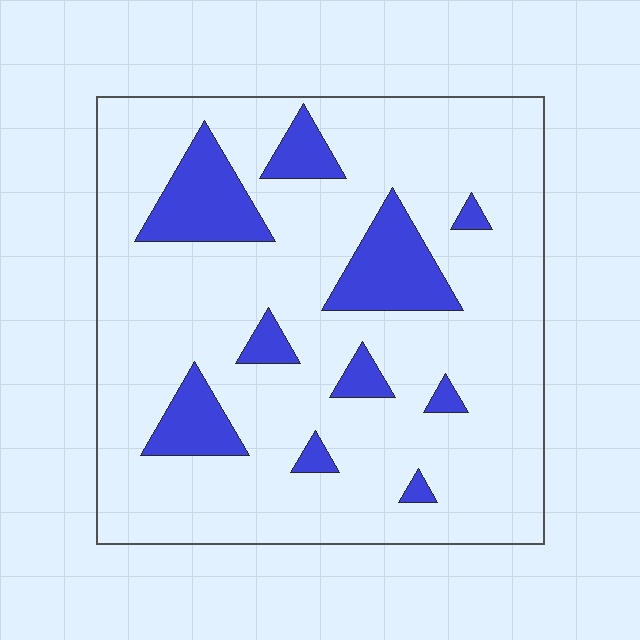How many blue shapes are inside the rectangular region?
10.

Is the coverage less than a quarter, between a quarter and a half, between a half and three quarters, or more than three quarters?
Less than a quarter.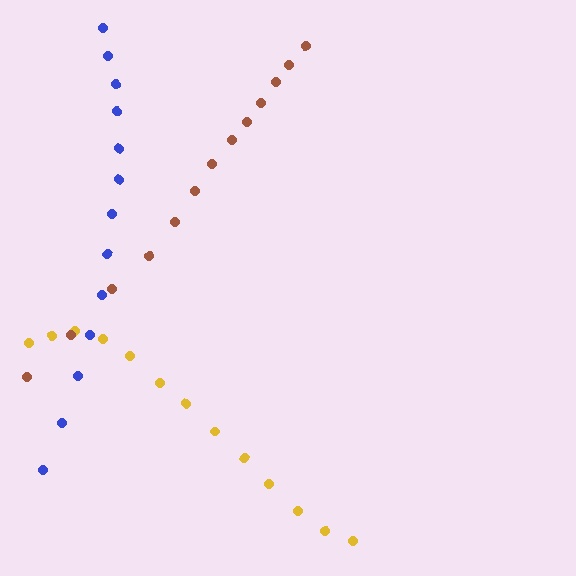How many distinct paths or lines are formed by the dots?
There are 3 distinct paths.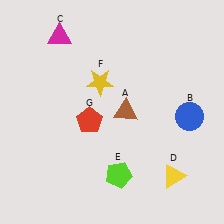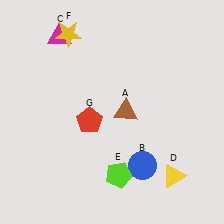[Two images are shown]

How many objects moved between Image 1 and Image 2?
2 objects moved between the two images.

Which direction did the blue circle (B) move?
The blue circle (B) moved down.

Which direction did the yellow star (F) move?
The yellow star (F) moved up.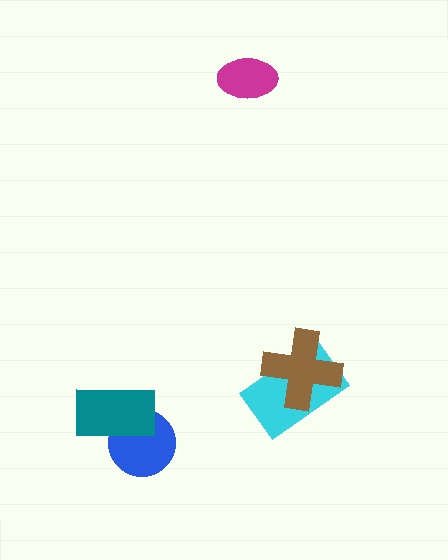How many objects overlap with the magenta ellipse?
0 objects overlap with the magenta ellipse.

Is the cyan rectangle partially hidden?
Yes, it is partially covered by another shape.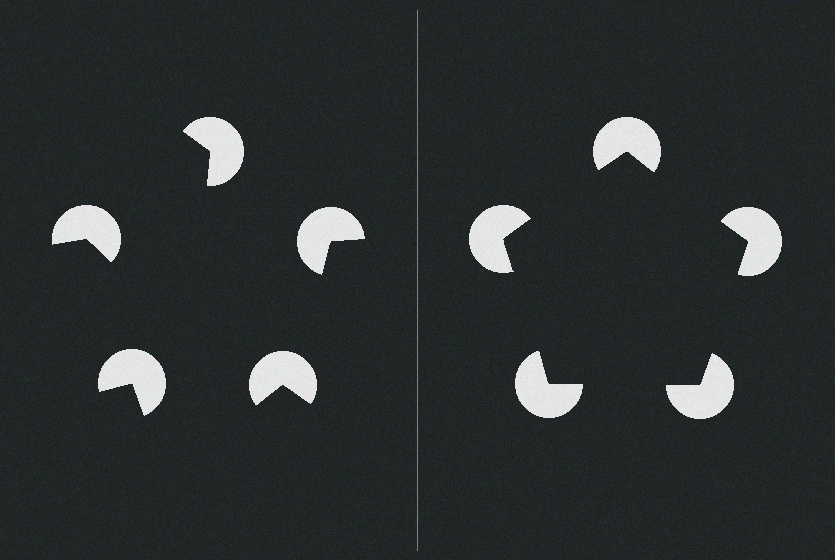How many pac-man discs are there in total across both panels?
10 — 5 on each side.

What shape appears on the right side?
An illusory pentagon.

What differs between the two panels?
The pac-man discs are positioned identically on both sides; only the wedge orientations differ. On the right they align to a pentagon; on the left they are misaligned.